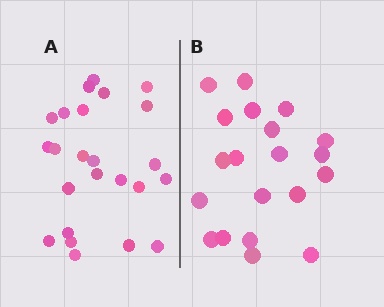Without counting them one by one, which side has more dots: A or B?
Region A (the left region) has more dots.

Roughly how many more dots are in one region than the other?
Region A has about 4 more dots than region B.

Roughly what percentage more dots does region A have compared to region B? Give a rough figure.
About 20% more.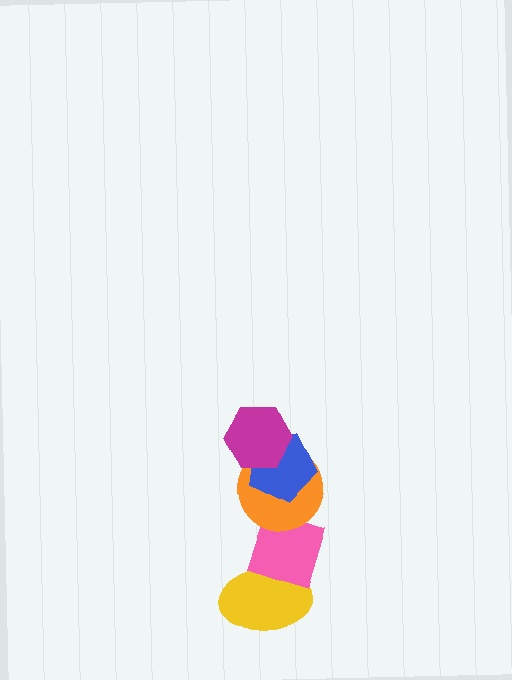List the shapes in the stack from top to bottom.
From top to bottom: the magenta hexagon, the blue pentagon, the orange circle, the pink diamond, the yellow ellipse.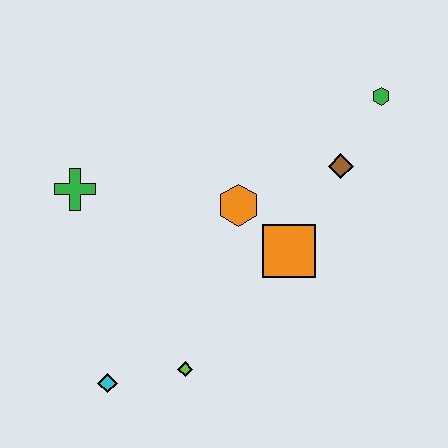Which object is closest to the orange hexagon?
The orange square is closest to the orange hexagon.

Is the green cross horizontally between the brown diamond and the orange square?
No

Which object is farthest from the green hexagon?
The cyan diamond is farthest from the green hexagon.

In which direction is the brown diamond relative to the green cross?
The brown diamond is to the right of the green cross.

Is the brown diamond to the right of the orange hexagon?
Yes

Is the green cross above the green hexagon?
No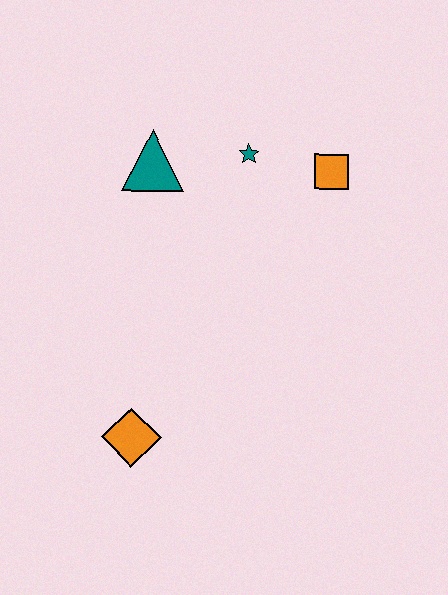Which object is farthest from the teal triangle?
The orange diamond is farthest from the teal triangle.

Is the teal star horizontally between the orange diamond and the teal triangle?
No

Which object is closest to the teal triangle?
The teal star is closest to the teal triangle.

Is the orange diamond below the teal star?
Yes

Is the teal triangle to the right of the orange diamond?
Yes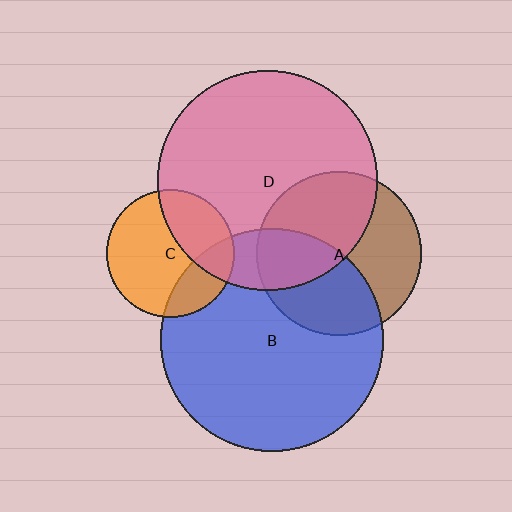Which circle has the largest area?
Circle B (blue).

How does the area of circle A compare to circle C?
Approximately 1.7 times.